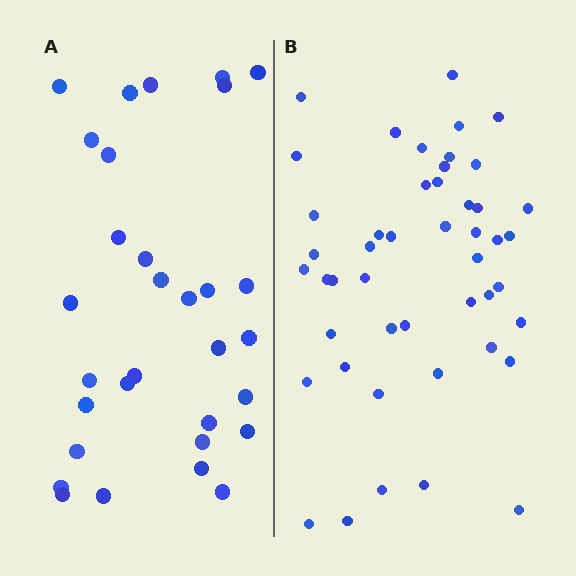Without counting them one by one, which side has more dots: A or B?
Region B (the right region) has more dots.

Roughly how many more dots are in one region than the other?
Region B has approximately 15 more dots than region A.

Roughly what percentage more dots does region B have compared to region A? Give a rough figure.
About 50% more.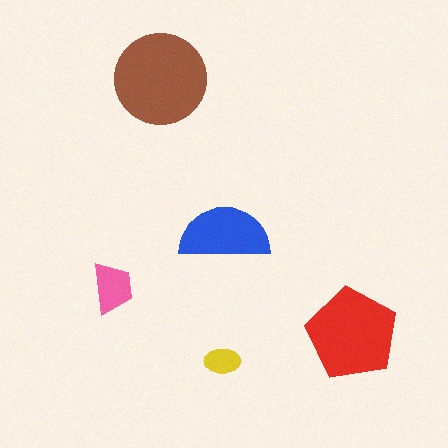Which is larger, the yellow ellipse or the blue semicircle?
The blue semicircle.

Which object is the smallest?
The yellow ellipse.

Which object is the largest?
The brown circle.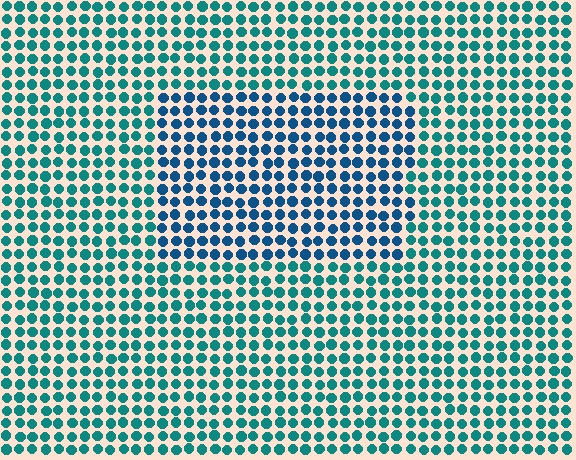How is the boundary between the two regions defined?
The boundary is defined purely by a slight shift in hue (about 30 degrees). Spacing, size, and orientation are identical on both sides.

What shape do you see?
I see a rectangle.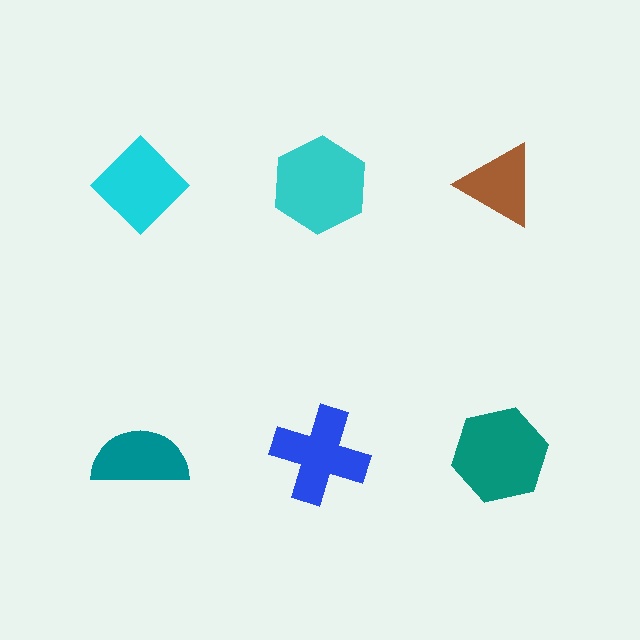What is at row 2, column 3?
A teal hexagon.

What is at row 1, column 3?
A brown triangle.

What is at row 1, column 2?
A cyan hexagon.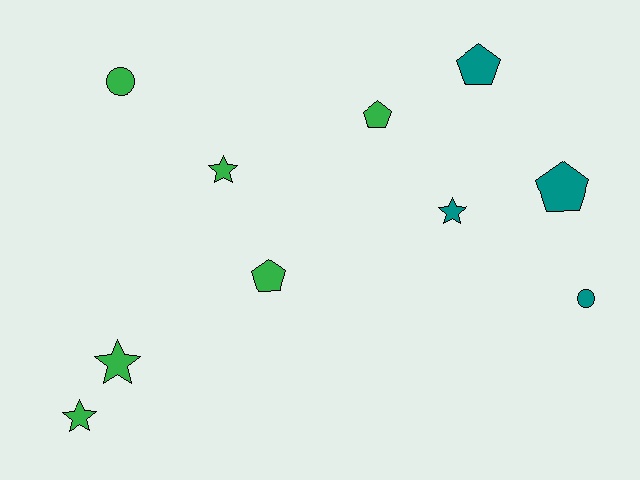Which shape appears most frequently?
Star, with 4 objects.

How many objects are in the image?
There are 10 objects.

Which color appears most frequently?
Green, with 6 objects.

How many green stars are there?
There are 3 green stars.